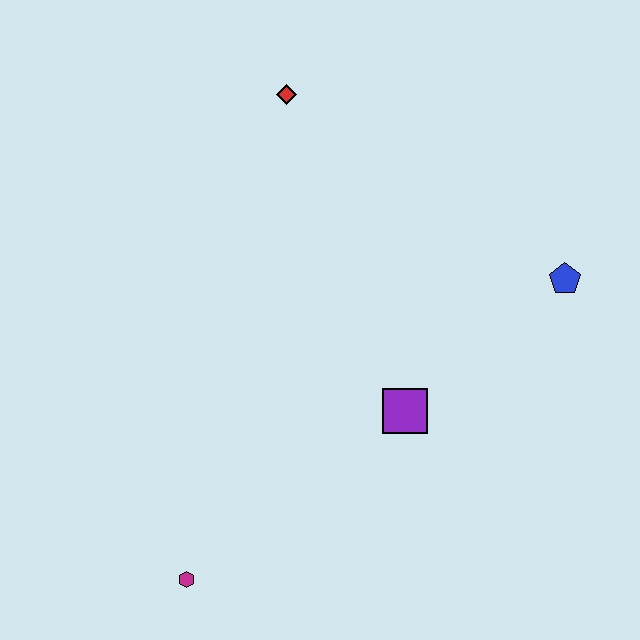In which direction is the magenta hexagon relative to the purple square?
The magenta hexagon is to the left of the purple square.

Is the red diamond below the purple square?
No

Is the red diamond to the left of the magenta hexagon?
No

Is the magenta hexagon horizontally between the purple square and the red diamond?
No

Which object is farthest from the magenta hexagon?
The red diamond is farthest from the magenta hexagon.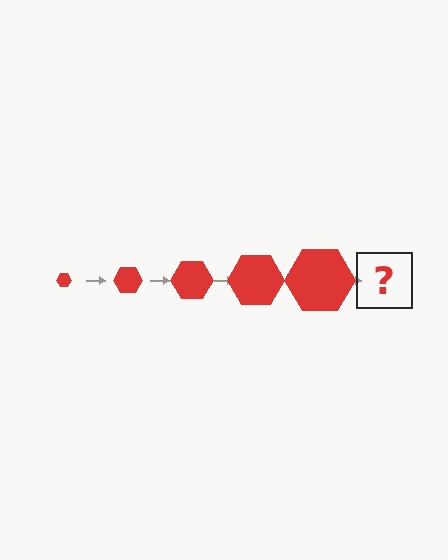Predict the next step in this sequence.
The next step is a red hexagon, larger than the previous one.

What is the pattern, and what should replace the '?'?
The pattern is that the hexagon gets progressively larger each step. The '?' should be a red hexagon, larger than the previous one.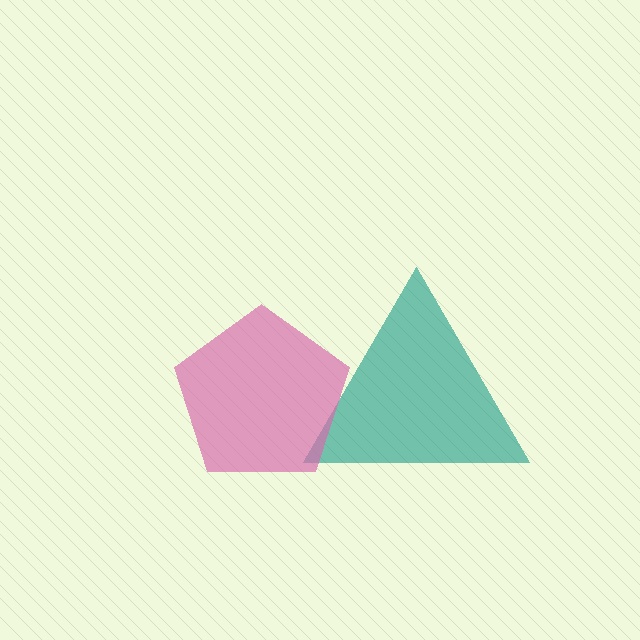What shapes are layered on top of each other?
The layered shapes are: a teal triangle, a pink pentagon.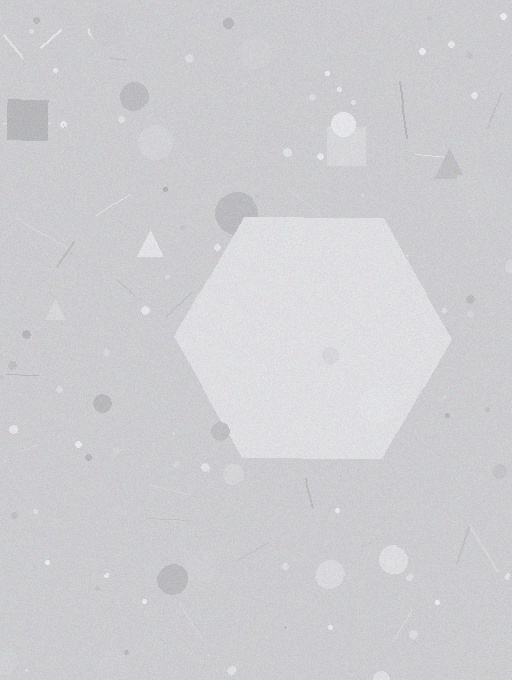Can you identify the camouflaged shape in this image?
The camouflaged shape is a hexagon.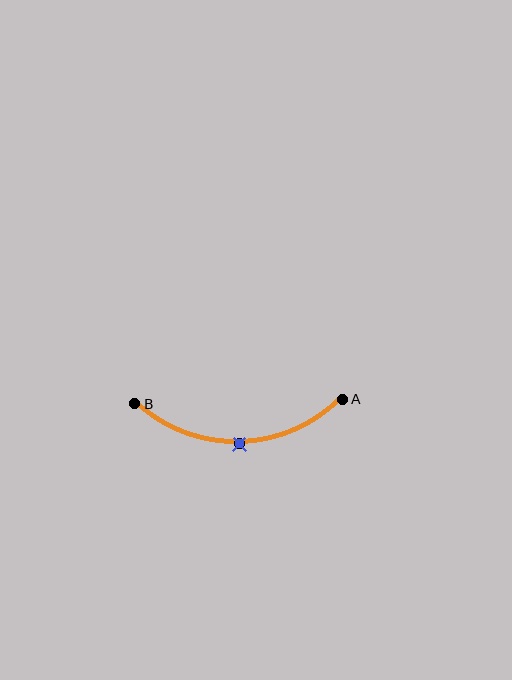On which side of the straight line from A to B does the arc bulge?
The arc bulges below the straight line connecting A and B.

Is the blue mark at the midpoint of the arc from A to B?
Yes. The blue mark lies on the arc at equal arc-length from both A and B — it is the arc midpoint.